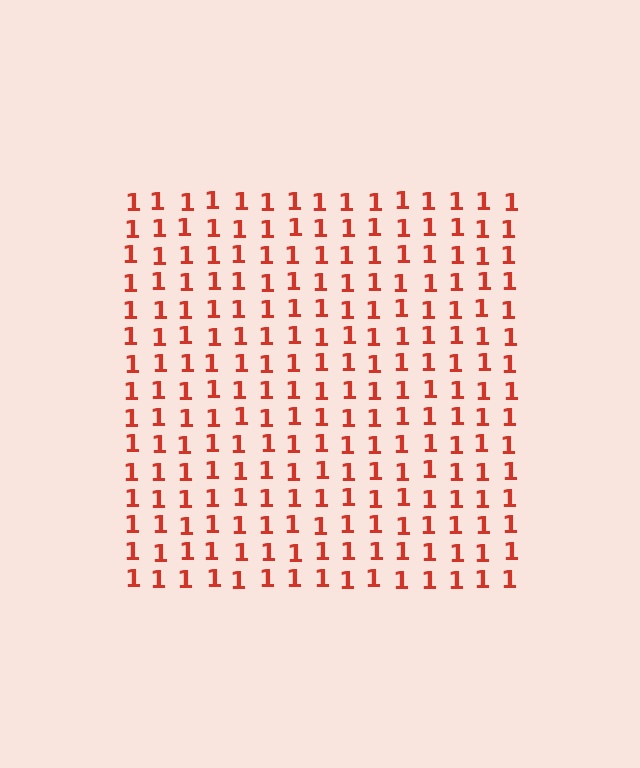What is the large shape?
The large shape is a square.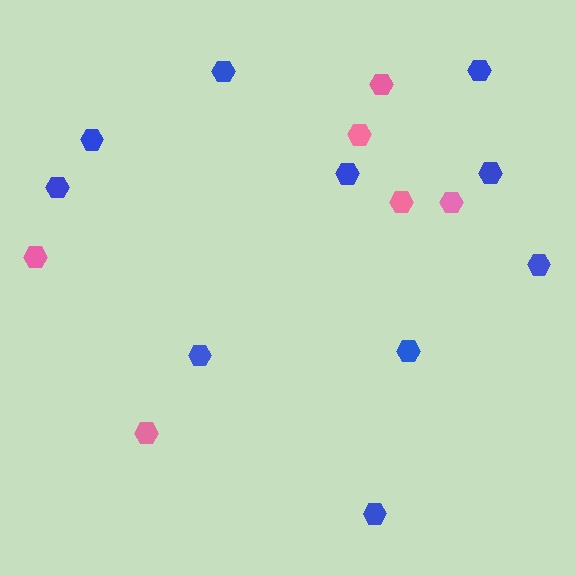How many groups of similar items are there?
There are 2 groups: one group of blue hexagons (10) and one group of pink hexagons (6).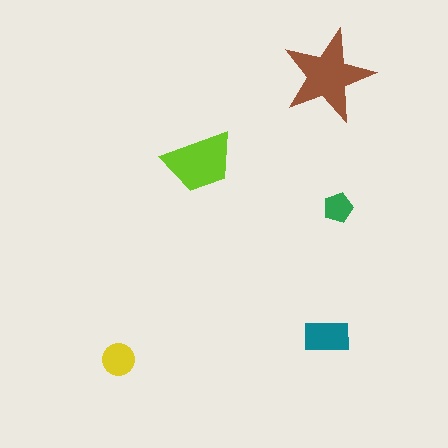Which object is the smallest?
The green pentagon.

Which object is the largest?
The brown star.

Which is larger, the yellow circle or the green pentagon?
The yellow circle.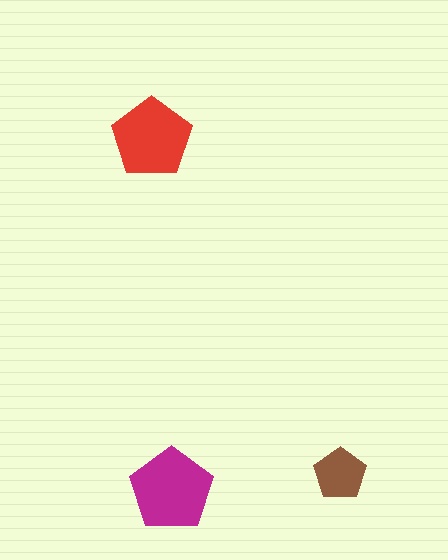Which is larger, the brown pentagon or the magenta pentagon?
The magenta one.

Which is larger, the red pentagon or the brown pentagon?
The red one.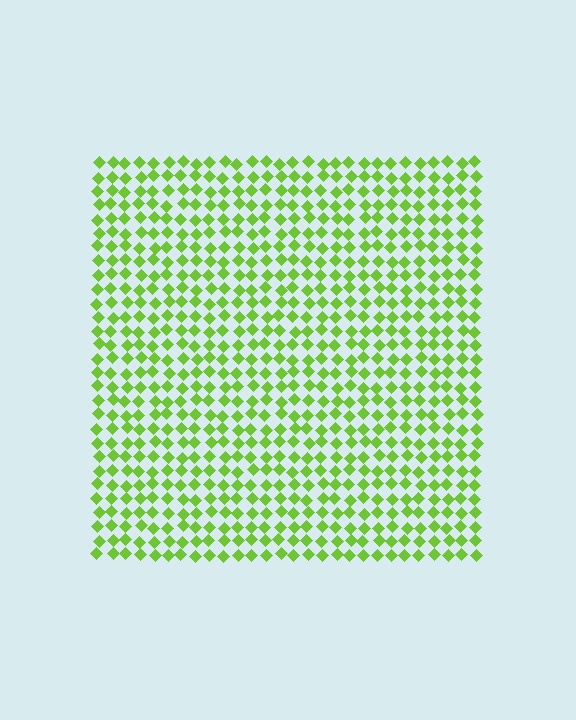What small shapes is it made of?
It is made of small diamonds.